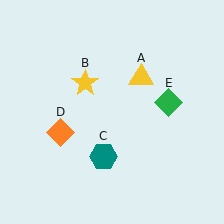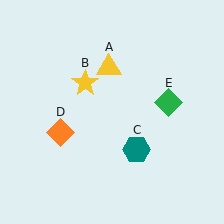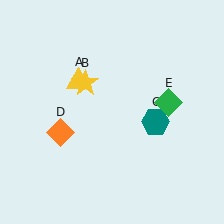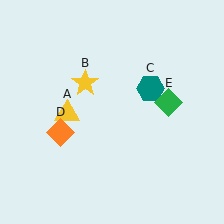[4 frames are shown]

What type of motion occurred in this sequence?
The yellow triangle (object A), teal hexagon (object C) rotated counterclockwise around the center of the scene.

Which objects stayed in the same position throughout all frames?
Yellow star (object B) and orange diamond (object D) and green diamond (object E) remained stationary.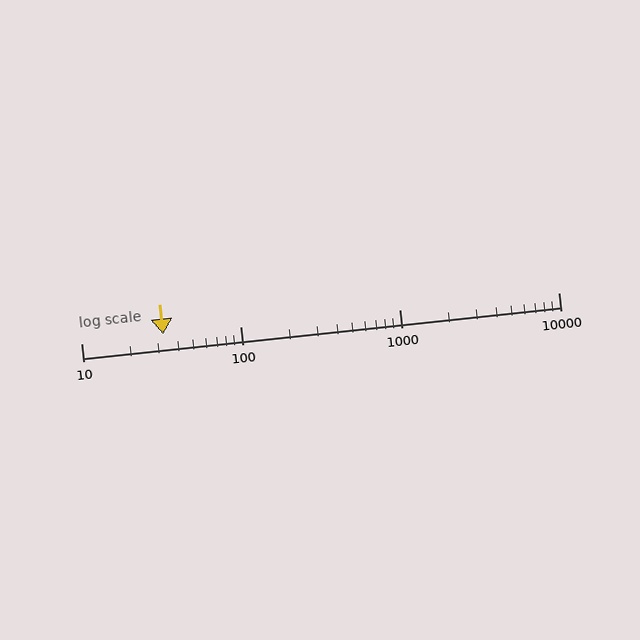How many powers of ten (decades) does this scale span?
The scale spans 3 decades, from 10 to 10000.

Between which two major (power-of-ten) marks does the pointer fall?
The pointer is between 10 and 100.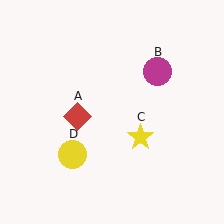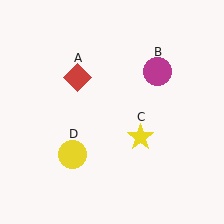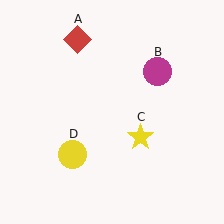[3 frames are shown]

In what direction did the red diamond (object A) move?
The red diamond (object A) moved up.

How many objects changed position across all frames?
1 object changed position: red diamond (object A).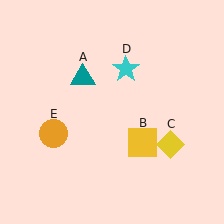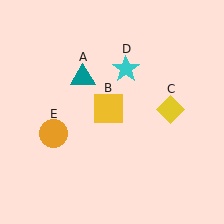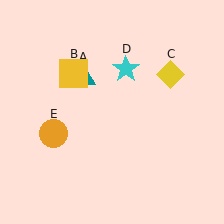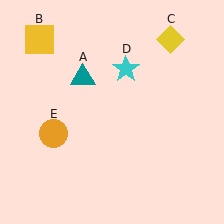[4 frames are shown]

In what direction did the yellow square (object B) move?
The yellow square (object B) moved up and to the left.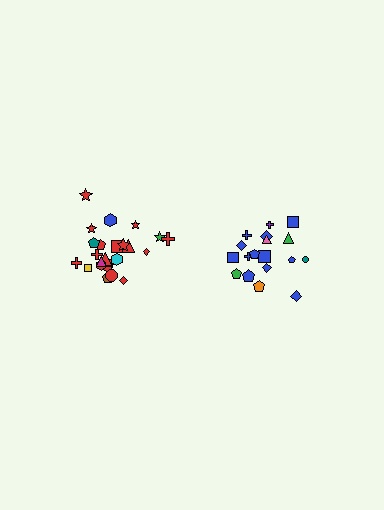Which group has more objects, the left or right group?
The left group.